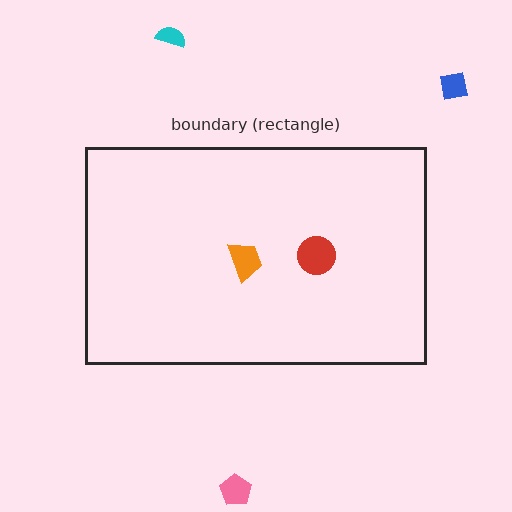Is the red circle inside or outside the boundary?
Inside.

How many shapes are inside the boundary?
2 inside, 3 outside.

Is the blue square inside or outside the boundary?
Outside.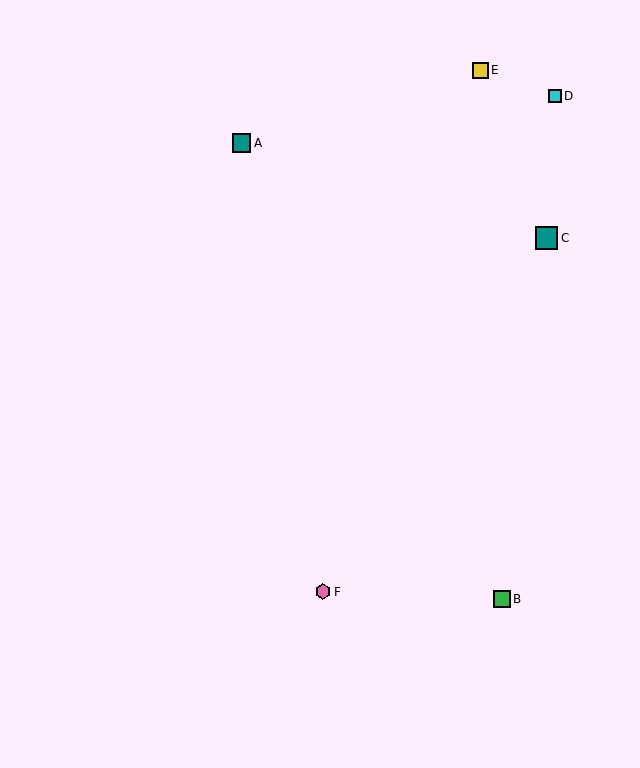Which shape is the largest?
The teal square (labeled C) is the largest.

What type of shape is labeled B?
Shape B is a green square.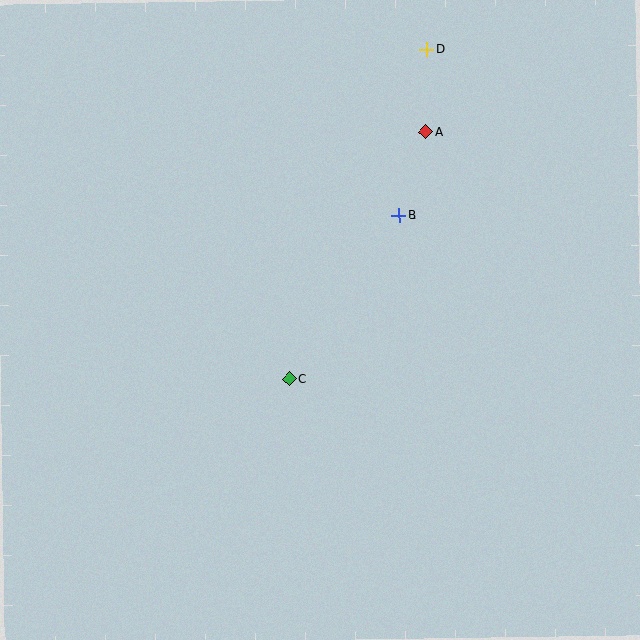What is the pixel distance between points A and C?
The distance between A and C is 282 pixels.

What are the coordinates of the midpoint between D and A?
The midpoint between D and A is at (426, 91).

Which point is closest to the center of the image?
Point C at (289, 379) is closest to the center.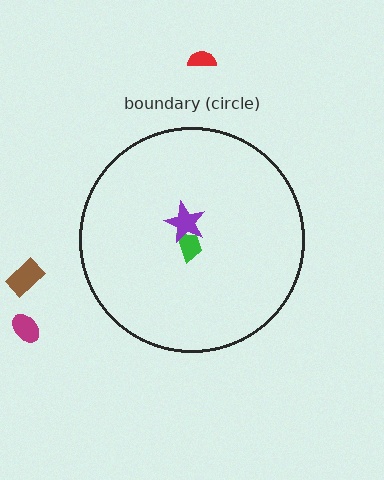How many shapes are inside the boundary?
2 inside, 3 outside.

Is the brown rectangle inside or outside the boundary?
Outside.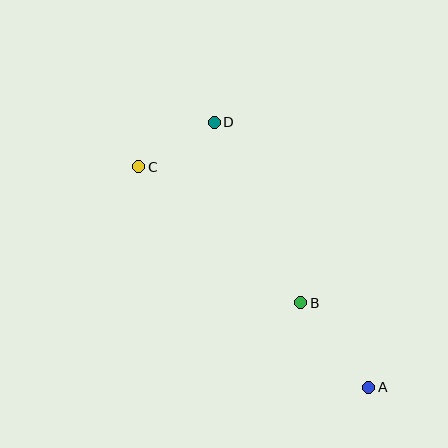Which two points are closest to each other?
Points C and D are closest to each other.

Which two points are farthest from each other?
Points A and C are farthest from each other.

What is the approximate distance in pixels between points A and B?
The distance between A and B is approximately 109 pixels.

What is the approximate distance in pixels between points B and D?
The distance between B and D is approximately 200 pixels.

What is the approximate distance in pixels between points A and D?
The distance between A and D is approximately 307 pixels.